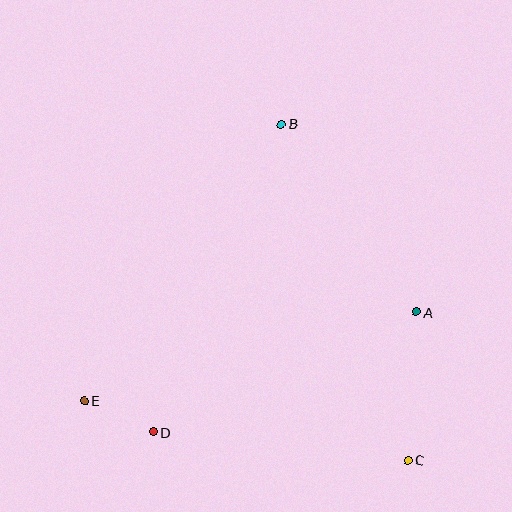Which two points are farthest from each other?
Points B and C are farthest from each other.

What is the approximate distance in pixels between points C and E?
The distance between C and E is approximately 329 pixels.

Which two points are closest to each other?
Points D and E are closest to each other.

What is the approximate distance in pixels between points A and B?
The distance between A and B is approximately 231 pixels.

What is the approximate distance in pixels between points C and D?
The distance between C and D is approximately 256 pixels.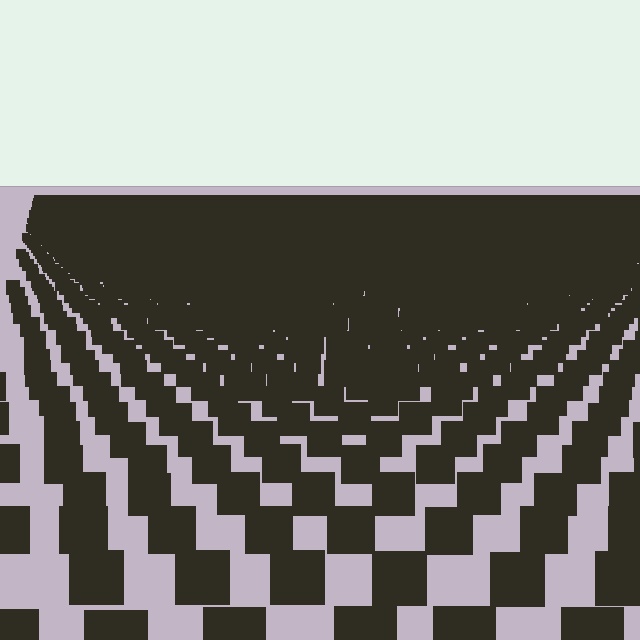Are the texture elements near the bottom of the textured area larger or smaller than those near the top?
Larger. Near the bottom, elements are closer to the viewer and appear at a bigger on-screen size.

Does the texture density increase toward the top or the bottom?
Density increases toward the top.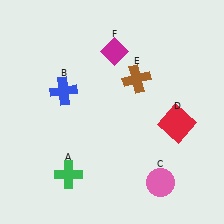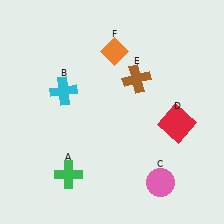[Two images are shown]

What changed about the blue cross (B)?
In Image 1, B is blue. In Image 2, it changed to cyan.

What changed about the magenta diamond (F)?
In Image 1, F is magenta. In Image 2, it changed to orange.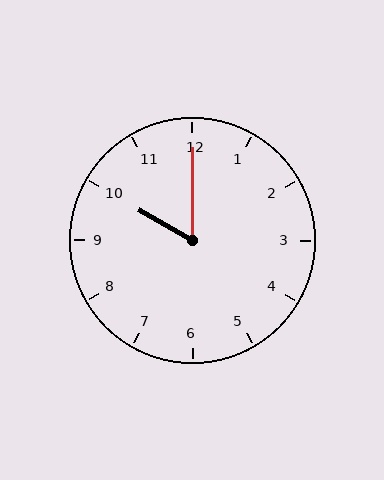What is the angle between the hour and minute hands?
Approximately 60 degrees.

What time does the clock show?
10:00.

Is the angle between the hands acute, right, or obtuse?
It is acute.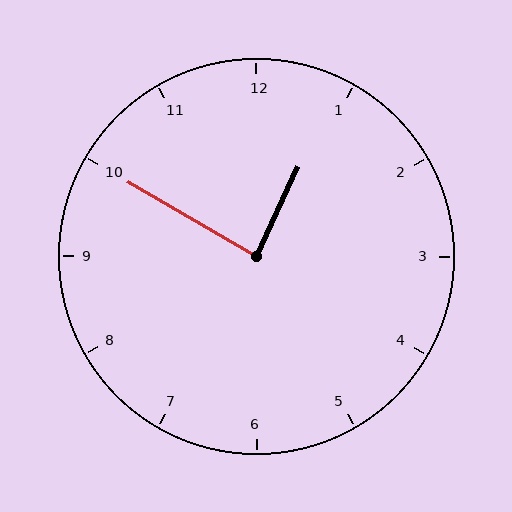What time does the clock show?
12:50.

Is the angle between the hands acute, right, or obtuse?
It is right.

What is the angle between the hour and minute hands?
Approximately 85 degrees.